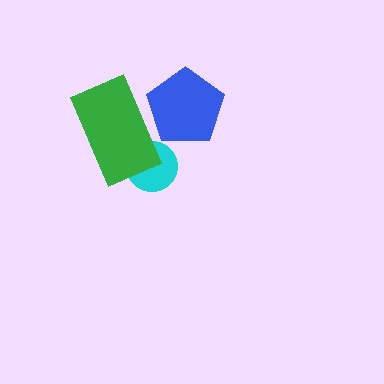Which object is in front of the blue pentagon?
The green rectangle is in front of the blue pentagon.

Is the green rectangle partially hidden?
No, no other shape covers it.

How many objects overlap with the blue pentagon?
1 object overlaps with the blue pentagon.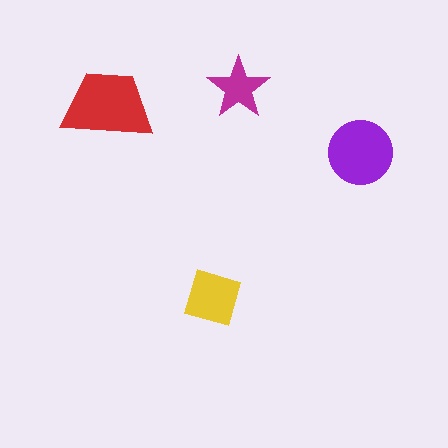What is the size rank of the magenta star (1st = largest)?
4th.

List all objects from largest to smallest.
The red trapezoid, the purple circle, the yellow square, the magenta star.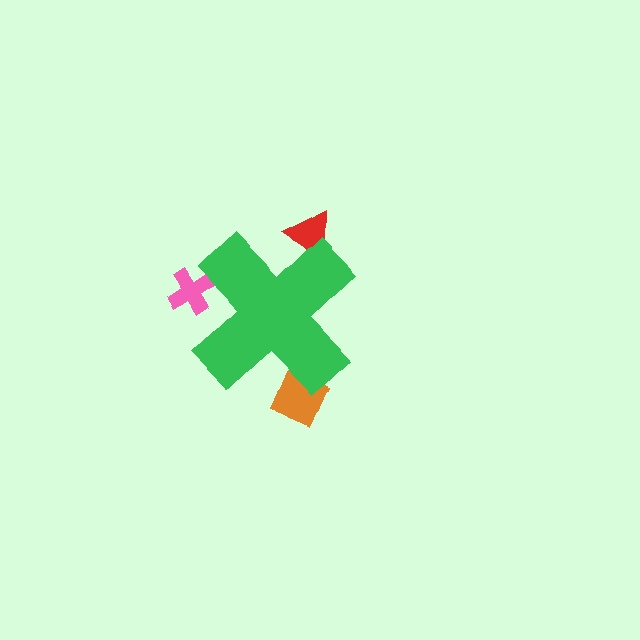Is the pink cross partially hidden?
Yes, the pink cross is partially hidden behind the green cross.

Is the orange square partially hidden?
Yes, the orange square is partially hidden behind the green cross.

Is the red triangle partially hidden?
Yes, the red triangle is partially hidden behind the green cross.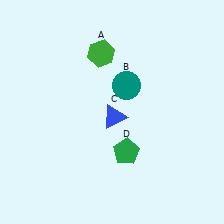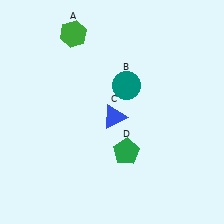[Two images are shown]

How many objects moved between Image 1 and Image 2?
1 object moved between the two images.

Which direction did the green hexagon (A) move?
The green hexagon (A) moved left.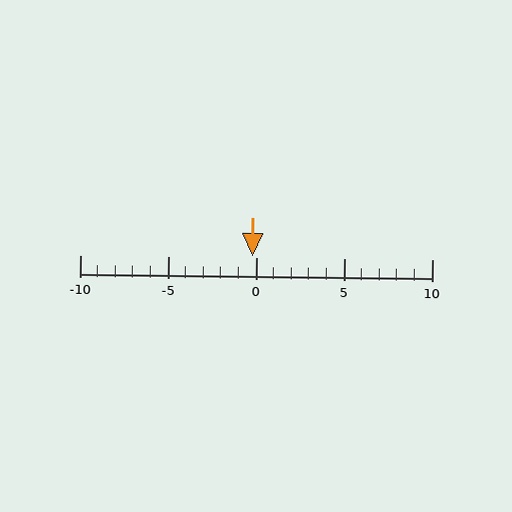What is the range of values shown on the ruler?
The ruler shows values from -10 to 10.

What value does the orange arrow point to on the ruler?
The orange arrow points to approximately 0.